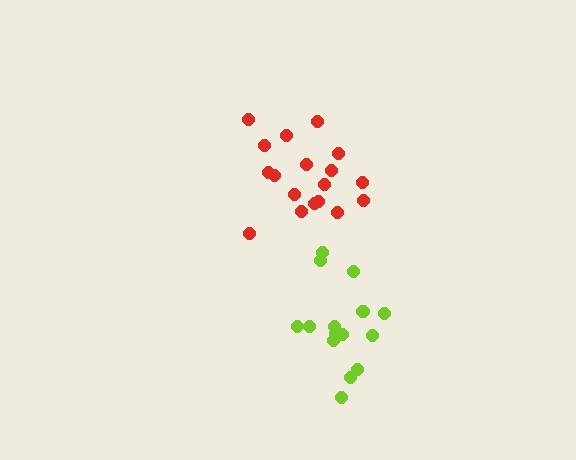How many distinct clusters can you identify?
There are 2 distinct clusters.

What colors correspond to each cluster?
The clusters are colored: red, lime.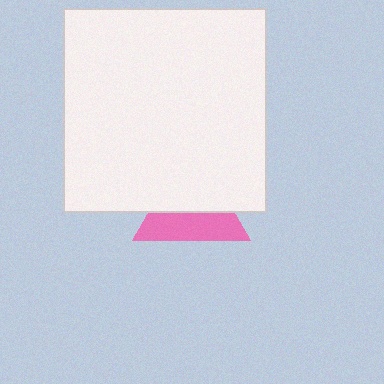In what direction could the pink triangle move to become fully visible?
The pink triangle could move down. That would shift it out from behind the white square entirely.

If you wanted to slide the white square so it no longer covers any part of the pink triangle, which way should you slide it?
Slide it up — that is the most direct way to separate the two shapes.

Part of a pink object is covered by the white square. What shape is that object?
It is a triangle.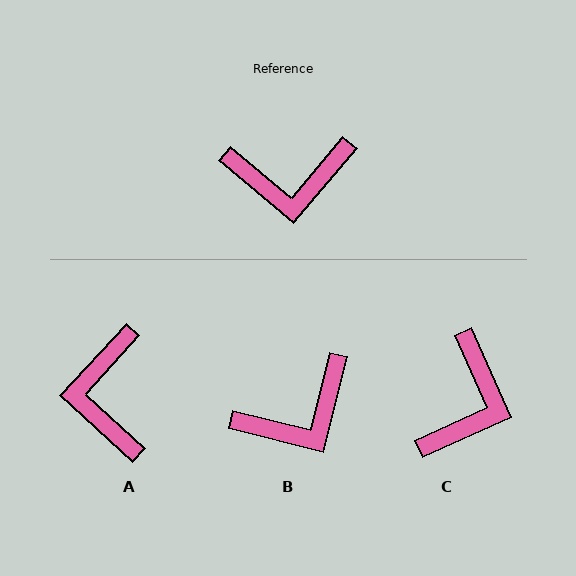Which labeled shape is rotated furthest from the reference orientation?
A, about 92 degrees away.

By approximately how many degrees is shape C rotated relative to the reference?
Approximately 65 degrees counter-clockwise.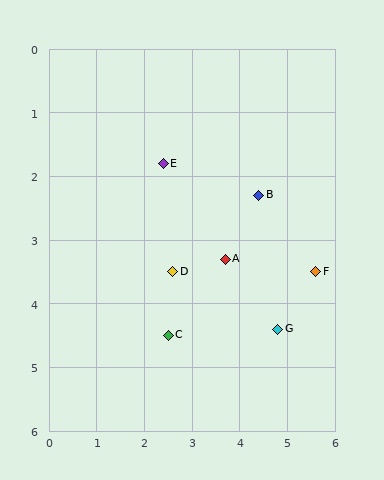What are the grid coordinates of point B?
Point B is at approximately (4.4, 2.3).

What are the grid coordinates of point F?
Point F is at approximately (5.6, 3.5).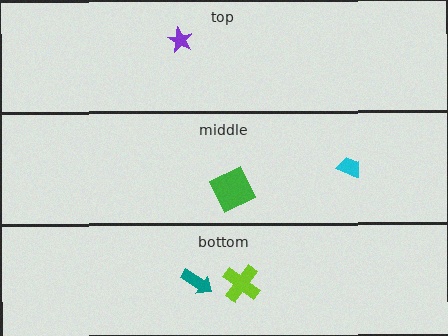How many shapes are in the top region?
1.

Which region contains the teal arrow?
The bottom region.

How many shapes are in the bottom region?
2.